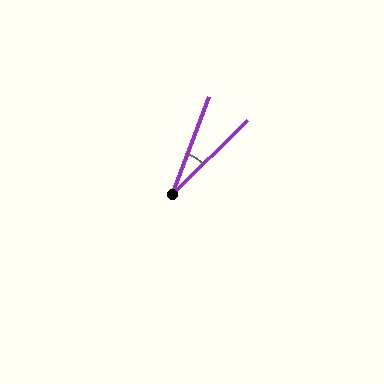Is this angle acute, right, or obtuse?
It is acute.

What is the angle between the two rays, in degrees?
Approximately 25 degrees.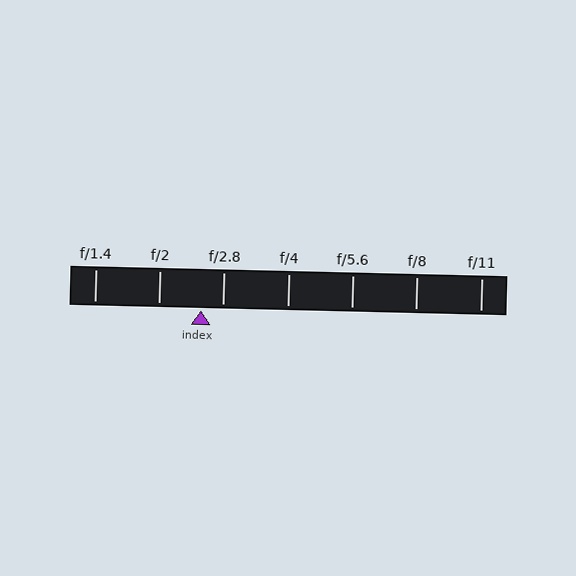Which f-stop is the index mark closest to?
The index mark is closest to f/2.8.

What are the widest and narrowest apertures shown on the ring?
The widest aperture shown is f/1.4 and the narrowest is f/11.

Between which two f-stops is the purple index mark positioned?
The index mark is between f/2 and f/2.8.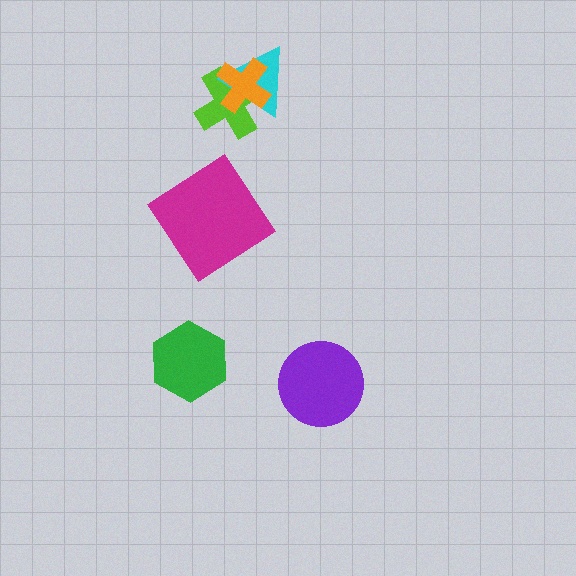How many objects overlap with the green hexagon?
0 objects overlap with the green hexagon.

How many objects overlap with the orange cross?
2 objects overlap with the orange cross.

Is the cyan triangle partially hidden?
Yes, it is partially covered by another shape.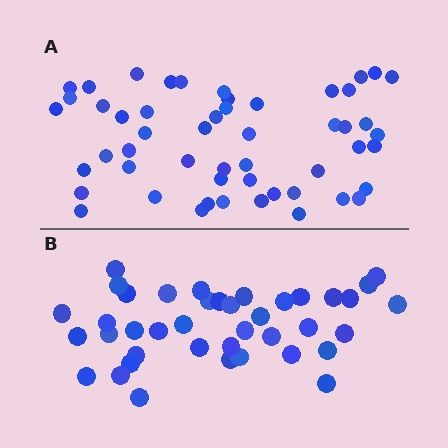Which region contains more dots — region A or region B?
Region A (the top region) has more dots.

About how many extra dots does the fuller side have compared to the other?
Region A has roughly 12 or so more dots than region B.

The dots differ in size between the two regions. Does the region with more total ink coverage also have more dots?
No. Region B has more total ink coverage because its dots are larger, but region A actually contains more individual dots. Total area can be misleading — the number of items is what matters here.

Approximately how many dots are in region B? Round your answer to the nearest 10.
About 40 dots.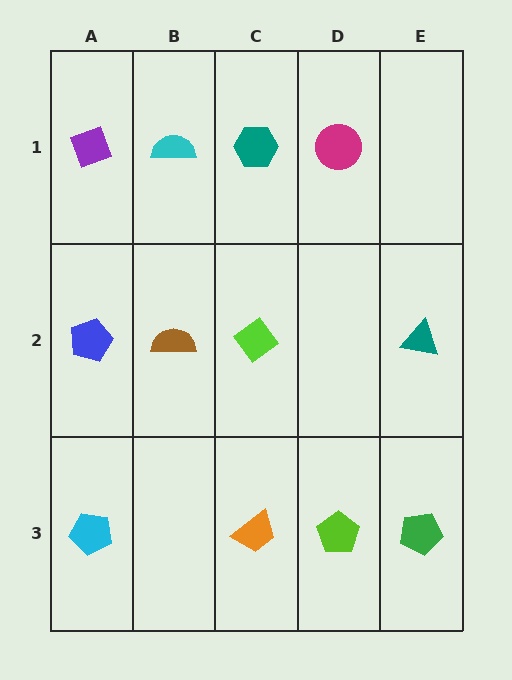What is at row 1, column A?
A purple diamond.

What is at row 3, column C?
An orange trapezoid.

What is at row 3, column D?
A lime pentagon.